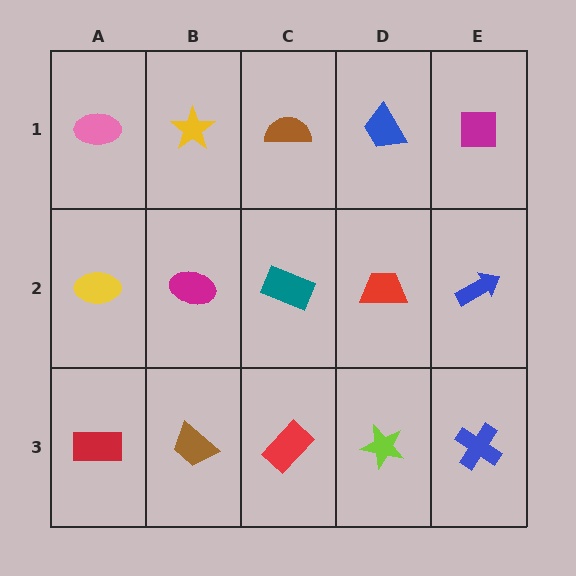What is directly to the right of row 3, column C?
A lime star.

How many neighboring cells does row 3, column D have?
3.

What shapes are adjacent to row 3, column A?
A yellow ellipse (row 2, column A), a brown trapezoid (row 3, column B).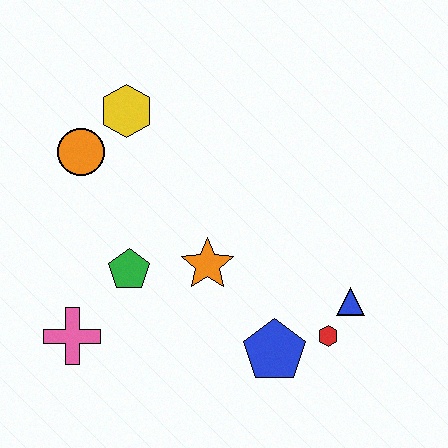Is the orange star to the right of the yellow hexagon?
Yes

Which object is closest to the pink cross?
The green pentagon is closest to the pink cross.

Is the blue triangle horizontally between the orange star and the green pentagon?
No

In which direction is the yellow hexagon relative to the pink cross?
The yellow hexagon is above the pink cross.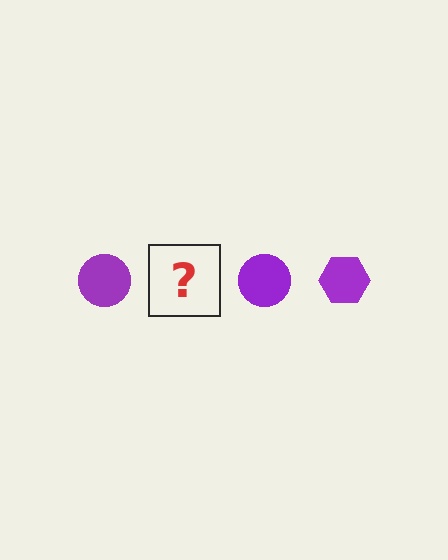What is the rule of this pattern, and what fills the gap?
The rule is that the pattern cycles through circle, hexagon shapes in purple. The gap should be filled with a purple hexagon.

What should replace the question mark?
The question mark should be replaced with a purple hexagon.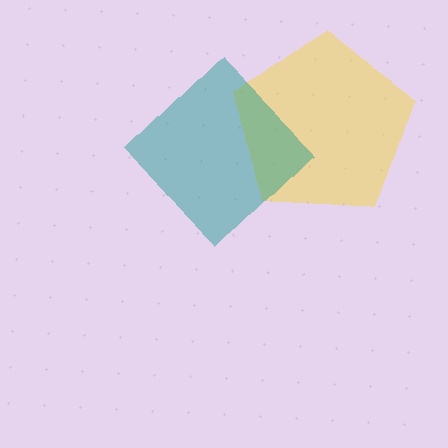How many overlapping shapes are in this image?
There are 2 overlapping shapes in the image.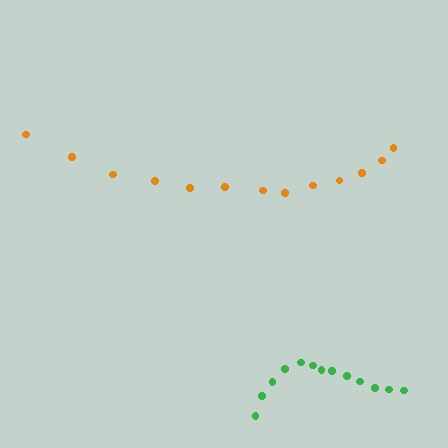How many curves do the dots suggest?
There are 2 distinct paths.